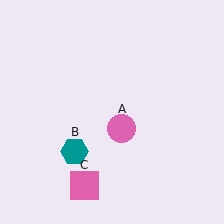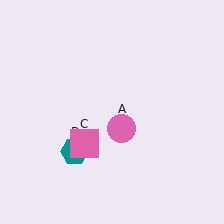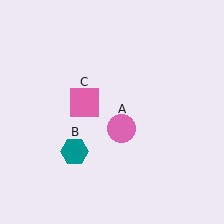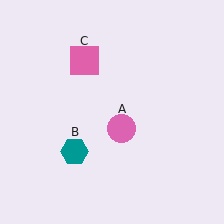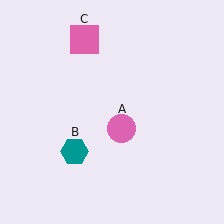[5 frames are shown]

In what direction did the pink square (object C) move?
The pink square (object C) moved up.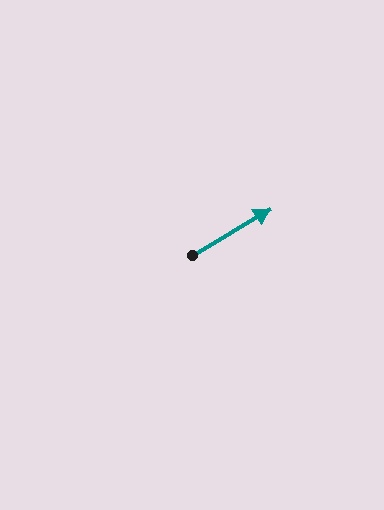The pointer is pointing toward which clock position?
Roughly 2 o'clock.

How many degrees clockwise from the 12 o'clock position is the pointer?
Approximately 60 degrees.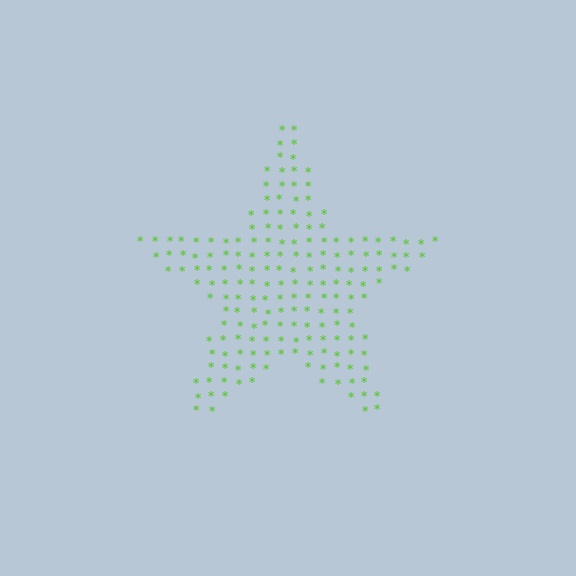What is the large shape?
The large shape is a star.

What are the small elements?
The small elements are asterisks.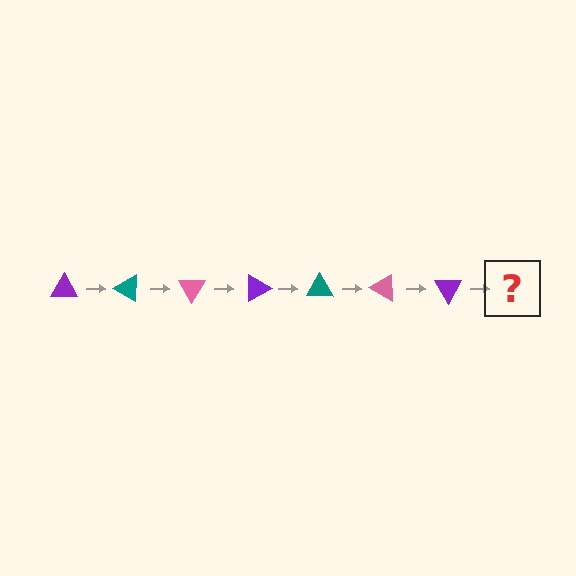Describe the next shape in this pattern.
It should be a teal triangle, rotated 210 degrees from the start.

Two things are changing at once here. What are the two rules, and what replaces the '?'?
The two rules are that it rotates 30 degrees each step and the color cycles through purple, teal, and pink. The '?' should be a teal triangle, rotated 210 degrees from the start.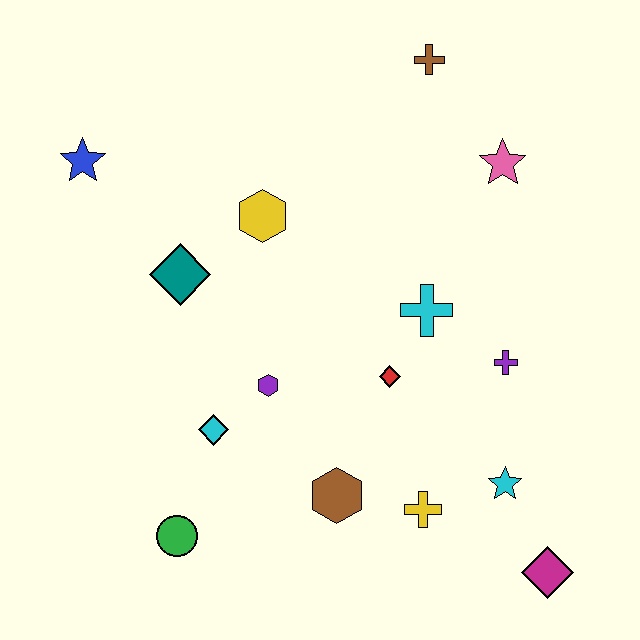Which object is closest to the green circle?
The cyan diamond is closest to the green circle.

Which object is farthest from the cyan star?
The blue star is farthest from the cyan star.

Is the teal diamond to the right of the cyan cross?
No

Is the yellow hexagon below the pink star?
Yes